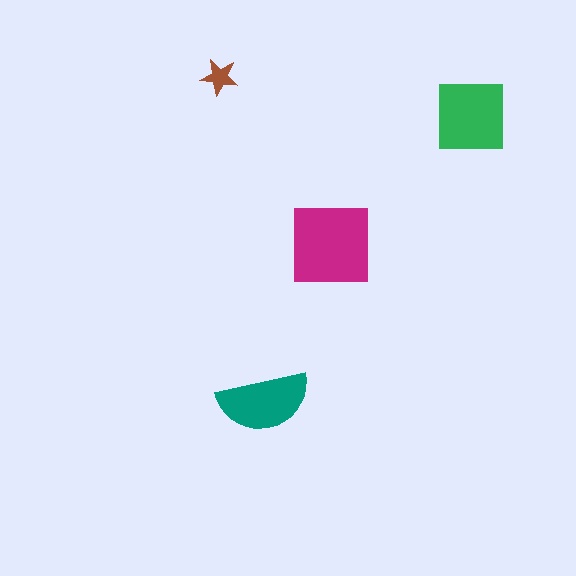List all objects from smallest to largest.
The brown star, the teal semicircle, the green square, the magenta square.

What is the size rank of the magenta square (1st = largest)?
1st.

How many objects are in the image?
There are 4 objects in the image.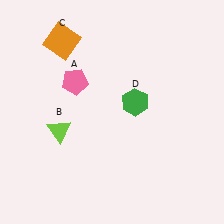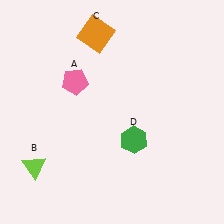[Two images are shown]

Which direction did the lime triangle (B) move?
The lime triangle (B) moved down.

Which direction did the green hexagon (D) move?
The green hexagon (D) moved down.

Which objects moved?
The objects that moved are: the lime triangle (B), the orange square (C), the green hexagon (D).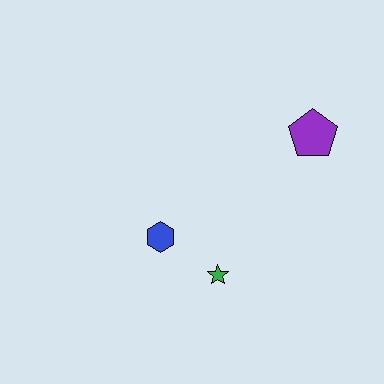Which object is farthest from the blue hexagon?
The purple pentagon is farthest from the blue hexagon.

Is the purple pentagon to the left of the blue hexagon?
No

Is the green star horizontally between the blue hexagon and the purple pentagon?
Yes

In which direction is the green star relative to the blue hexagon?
The green star is to the right of the blue hexagon.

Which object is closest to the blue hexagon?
The green star is closest to the blue hexagon.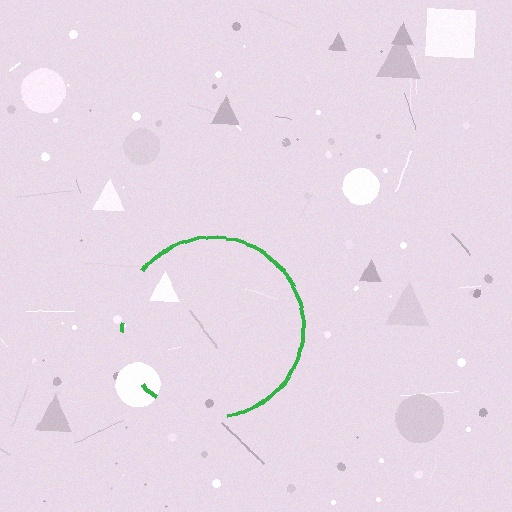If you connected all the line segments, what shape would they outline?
They would outline a circle.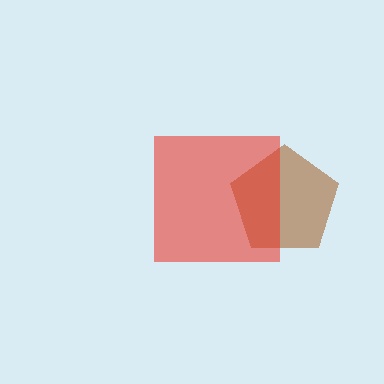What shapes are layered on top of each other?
The layered shapes are: a brown pentagon, a red square.